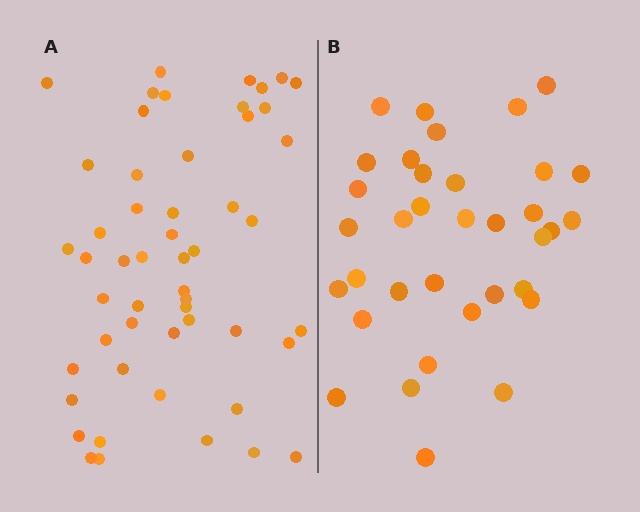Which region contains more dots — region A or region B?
Region A (the left region) has more dots.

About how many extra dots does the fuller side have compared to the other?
Region A has approximately 15 more dots than region B.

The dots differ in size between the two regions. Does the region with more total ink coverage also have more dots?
No. Region B has more total ink coverage because its dots are larger, but region A actually contains more individual dots. Total area can be misleading — the number of items is what matters here.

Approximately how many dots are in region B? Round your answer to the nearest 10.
About 40 dots. (The exact count is 35, which rounds to 40.)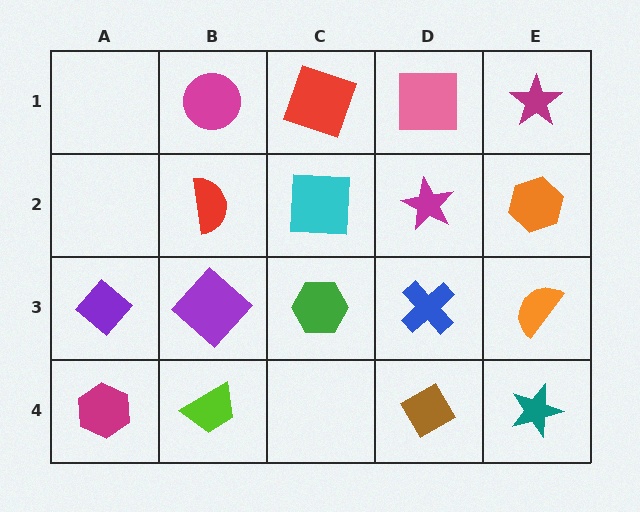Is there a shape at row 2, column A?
No, that cell is empty.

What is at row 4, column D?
A brown diamond.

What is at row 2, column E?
An orange hexagon.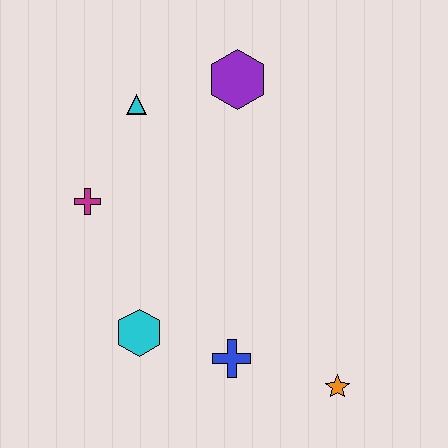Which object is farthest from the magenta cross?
The orange star is farthest from the magenta cross.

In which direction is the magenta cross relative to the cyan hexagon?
The magenta cross is above the cyan hexagon.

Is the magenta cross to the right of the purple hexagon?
No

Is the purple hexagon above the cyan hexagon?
Yes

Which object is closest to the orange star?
The blue cross is closest to the orange star.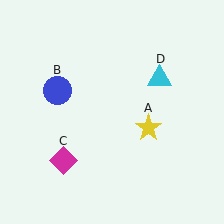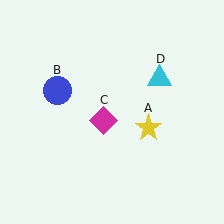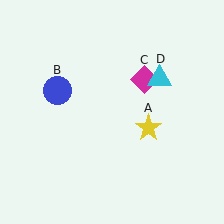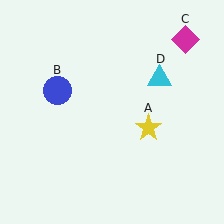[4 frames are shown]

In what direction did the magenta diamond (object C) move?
The magenta diamond (object C) moved up and to the right.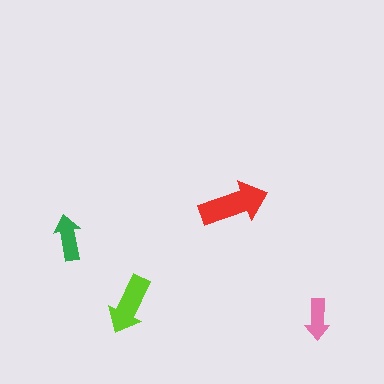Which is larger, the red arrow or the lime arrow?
The red one.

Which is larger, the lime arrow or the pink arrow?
The lime one.